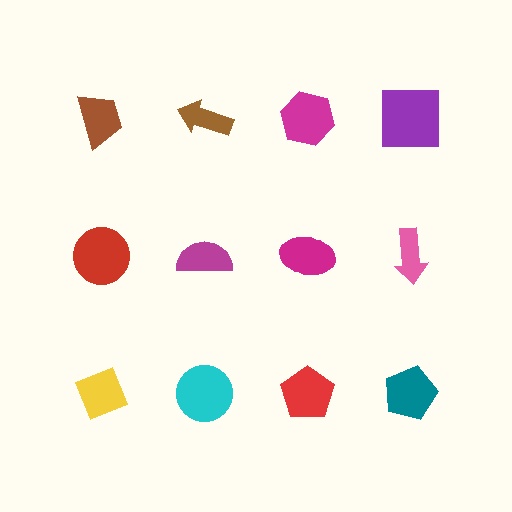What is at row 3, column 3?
A red pentagon.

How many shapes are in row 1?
4 shapes.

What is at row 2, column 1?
A red circle.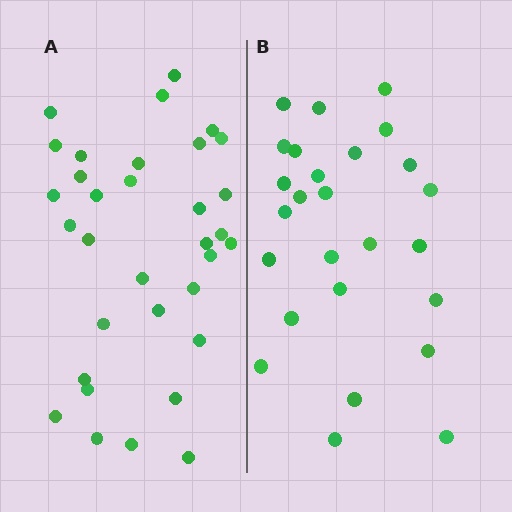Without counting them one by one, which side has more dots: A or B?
Region A (the left region) has more dots.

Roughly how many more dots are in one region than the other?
Region A has roughly 8 or so more dots than region B.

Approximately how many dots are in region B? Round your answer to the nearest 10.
About 30 dots. (The exact count is 26, which rounds to 30.)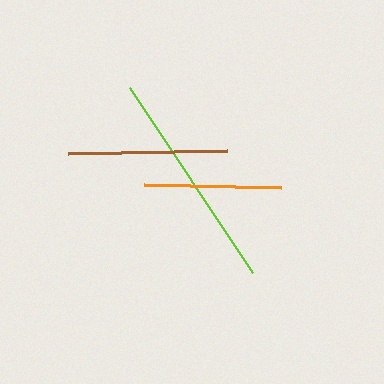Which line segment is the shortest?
The orange line is the shortest at approximately 137 pixels.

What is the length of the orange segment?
The orange segment is approximately 137 pixels long.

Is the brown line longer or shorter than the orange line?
The brown line is longer than the orange line.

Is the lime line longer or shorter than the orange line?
The lime line is longer than the orange line.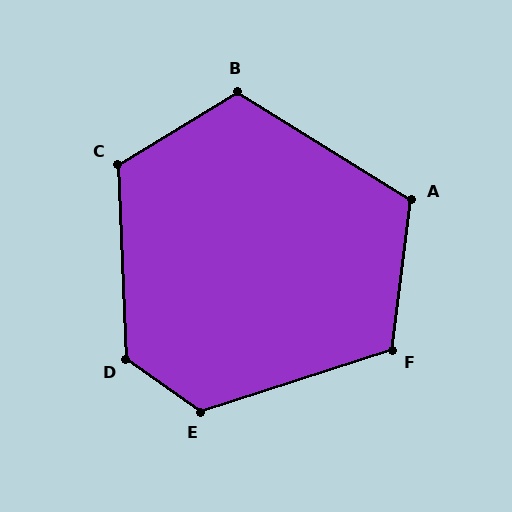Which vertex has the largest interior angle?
D, at approximately 128 degrees.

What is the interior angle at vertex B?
Approximately 117 degrees (obtuse).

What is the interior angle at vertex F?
Approximately 115 degrees (obtuse).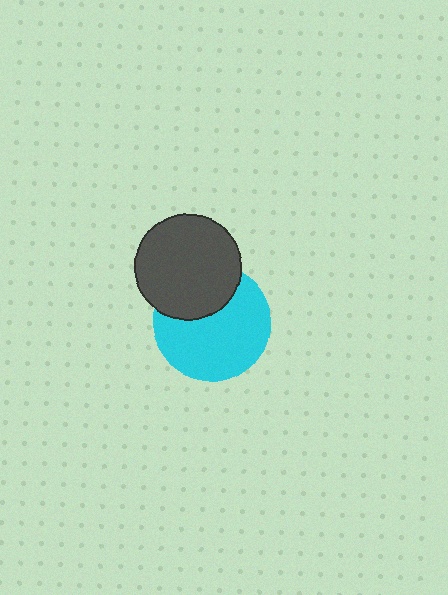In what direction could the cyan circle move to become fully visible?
The cyan circle could move down. That would shift it out from behind the dark gray circle entirely.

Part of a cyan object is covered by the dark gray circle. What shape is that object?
It is a circle.